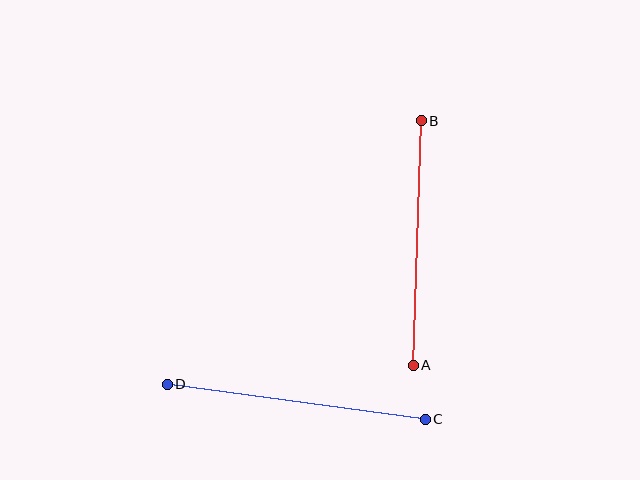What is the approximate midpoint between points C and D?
The midpoint is at approximately (296, 402) pixels.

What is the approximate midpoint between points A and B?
The midpoint is at approximately (417, 243) pixels.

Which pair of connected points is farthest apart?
Points C and D are farthest apart.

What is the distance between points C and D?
The distance is approximately 260 pixels.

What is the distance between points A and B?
The distance is approximately 245 pixels.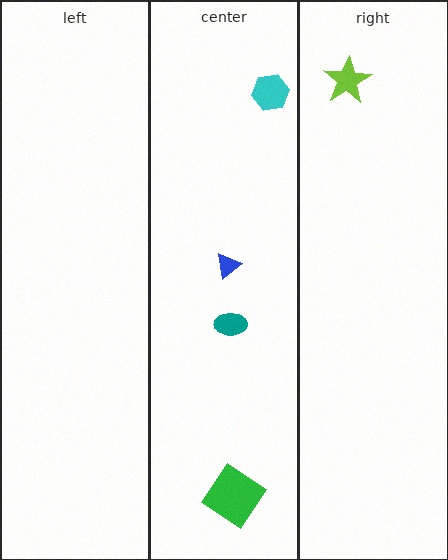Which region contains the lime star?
The right region.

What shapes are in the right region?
The lime star.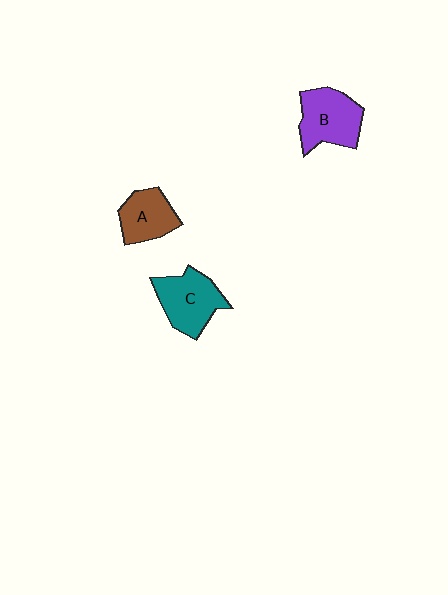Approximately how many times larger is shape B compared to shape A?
Approximately 1.3 times.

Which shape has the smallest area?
Shape A (brown).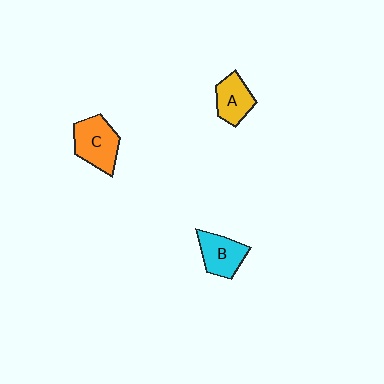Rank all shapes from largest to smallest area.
From largest to smallest: C (orange), B (cyan), A (yellow).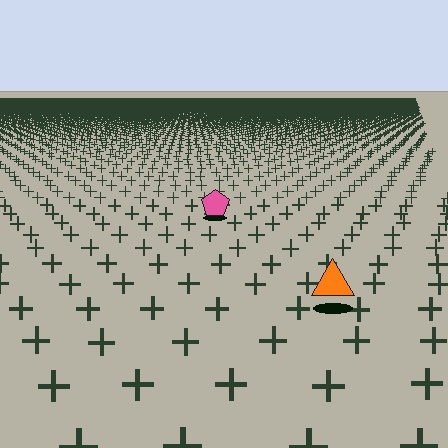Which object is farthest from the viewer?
The pink pentagon is farthest from the viewer. It appears smaller and the ground texture around it is denser.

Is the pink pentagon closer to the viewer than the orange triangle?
No. The orange triangle is closer — you can tell from the texture gradient: the ground texture is coarser near it.